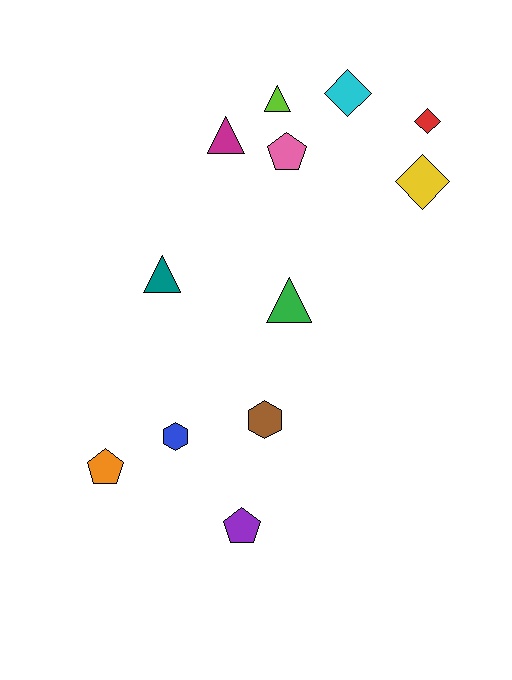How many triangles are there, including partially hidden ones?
There are 4 triangles.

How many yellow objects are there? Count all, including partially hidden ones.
There is 1 yellow object.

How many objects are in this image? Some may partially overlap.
There are 12 objects.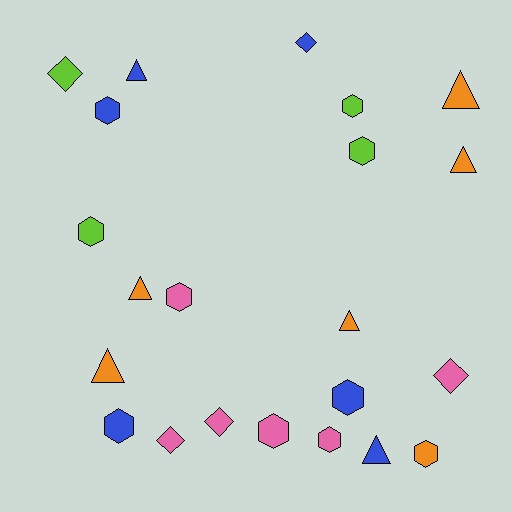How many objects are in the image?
There are 22 objects.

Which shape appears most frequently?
Hexagon, with 10 objects.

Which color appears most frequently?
Orange, with 6 objects.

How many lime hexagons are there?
There are 3 lime hexagons.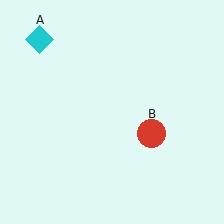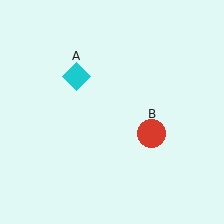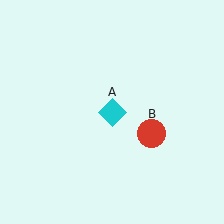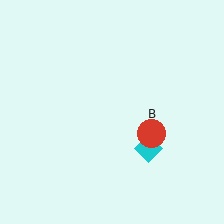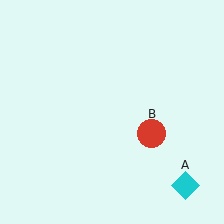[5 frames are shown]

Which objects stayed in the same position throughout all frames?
Red circle (object B) remained stationary.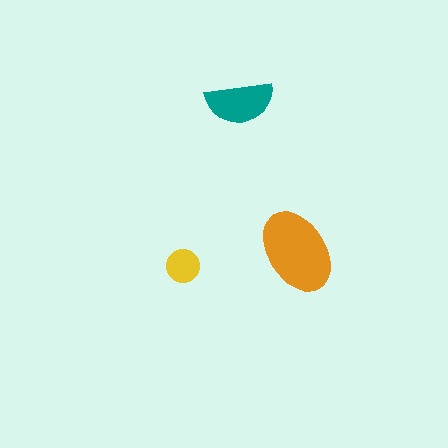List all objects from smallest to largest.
The yellow circle, the teal semicircle, the orange ellipse.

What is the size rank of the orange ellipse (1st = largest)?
1st.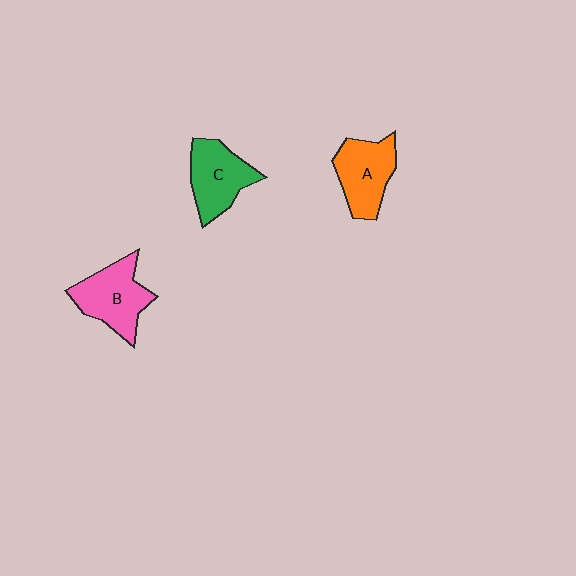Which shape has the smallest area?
Shape C (green).